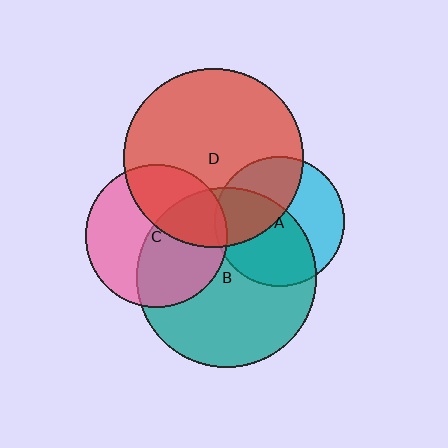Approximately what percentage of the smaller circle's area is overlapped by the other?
Approximately 40%.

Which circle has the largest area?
Circle B (teal).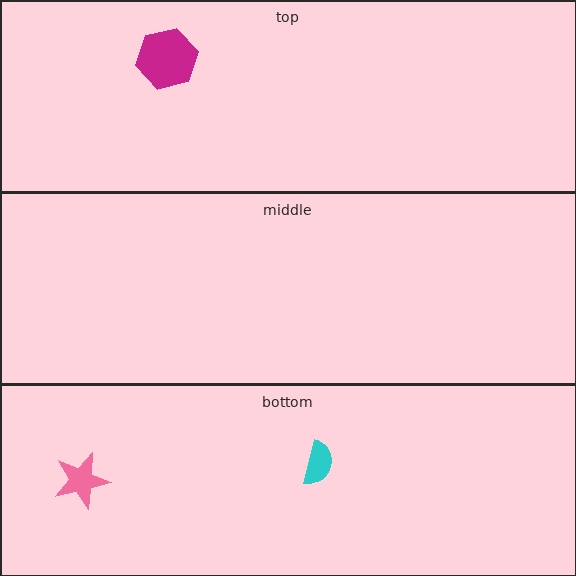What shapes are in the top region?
The magenta hexagon.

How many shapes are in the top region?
1.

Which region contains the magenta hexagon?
The top region.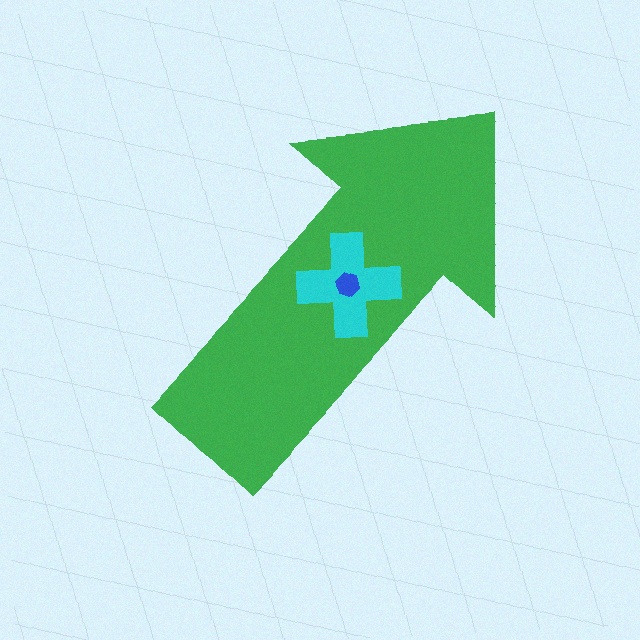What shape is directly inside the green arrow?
The cyan cross.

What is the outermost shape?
The green arrow.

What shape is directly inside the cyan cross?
The blue hexagon.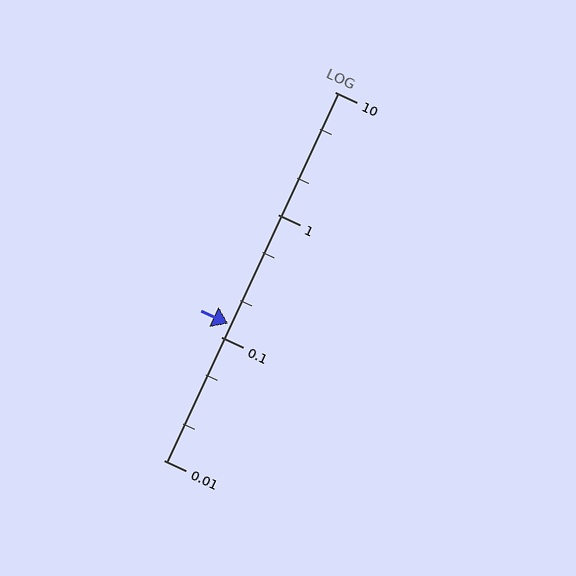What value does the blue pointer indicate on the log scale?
The pointer indicates approximately 0.13.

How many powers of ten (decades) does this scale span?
The scale spans 3 decades, from 0.01 to 10.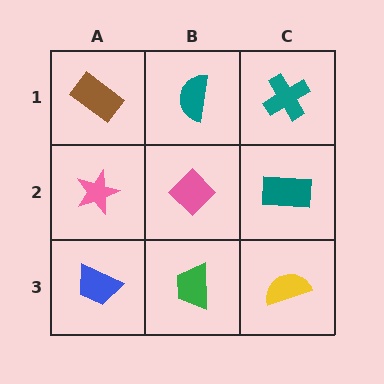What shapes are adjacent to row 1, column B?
A pink diamond (row 2, column B), a brown rectangle (row 1, column A), a teal cross (row 1, column C).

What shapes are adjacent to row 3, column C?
A teal rectangle (row 2, column C), a green trapezoid (row 3, column B).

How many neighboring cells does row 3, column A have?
2.